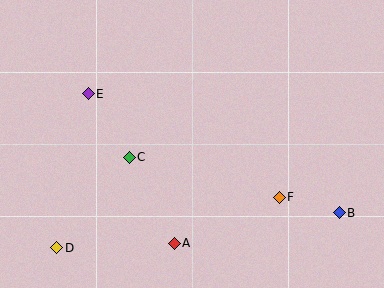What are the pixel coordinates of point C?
Point C is at (129, 157).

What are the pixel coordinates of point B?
Point B is at (339, 213).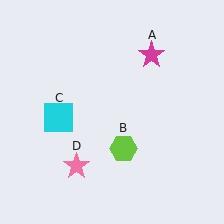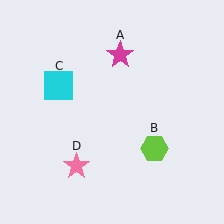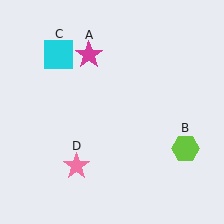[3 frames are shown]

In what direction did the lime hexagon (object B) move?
The lime hexagon (object B) moved right.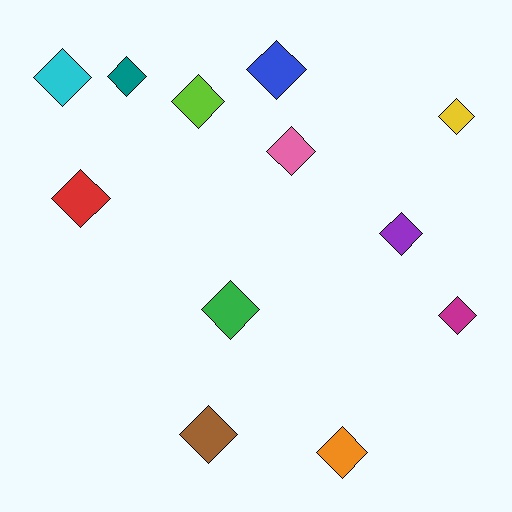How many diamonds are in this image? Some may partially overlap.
There are 12 diamonds.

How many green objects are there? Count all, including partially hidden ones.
There is 1 green object.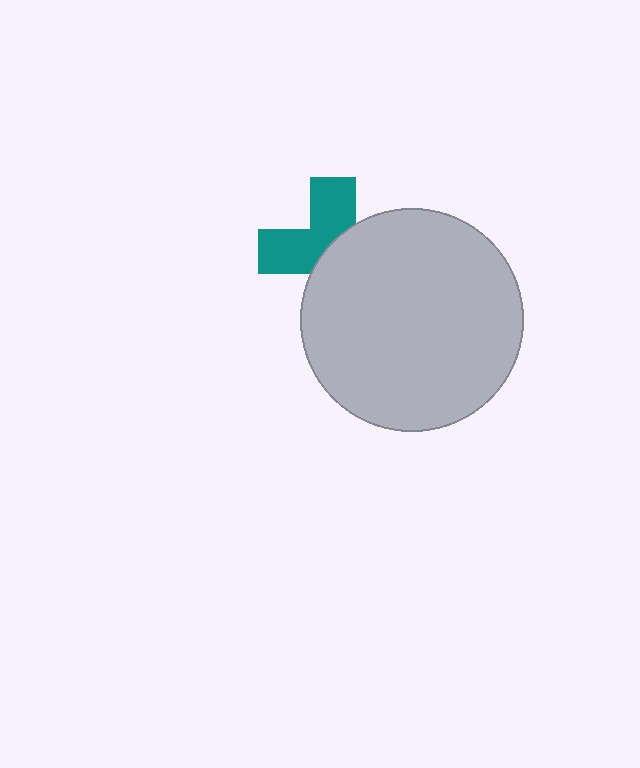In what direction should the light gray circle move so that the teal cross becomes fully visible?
The light gray circle should move toward the lower-right. That is the shortest direction to clear the overlap and leave the teal cross fully visible.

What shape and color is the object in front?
The object in front is a light gray circle.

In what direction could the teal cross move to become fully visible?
The teal cross could move toward the upper-left. That would shift it out from behind the light gray circle entirely.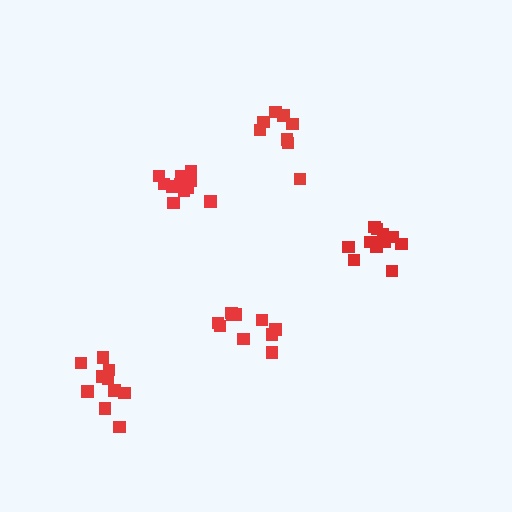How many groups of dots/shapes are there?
There are 5 groups.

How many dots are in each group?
Group 1: 11 dots, Group 2: 13 dots, Group 3: 12 dots, Group 4: 10 dots, Group 5: 8 dots (54 total).